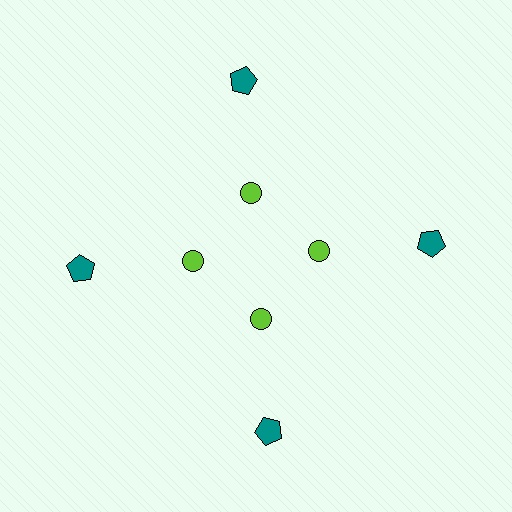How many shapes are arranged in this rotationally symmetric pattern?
There are 8 shapes, arranged in 4 groups of 2.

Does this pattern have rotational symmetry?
Yes, this pattern has 4-fold rotational symmetry. It looks the same after rotating 90 degrees around the center.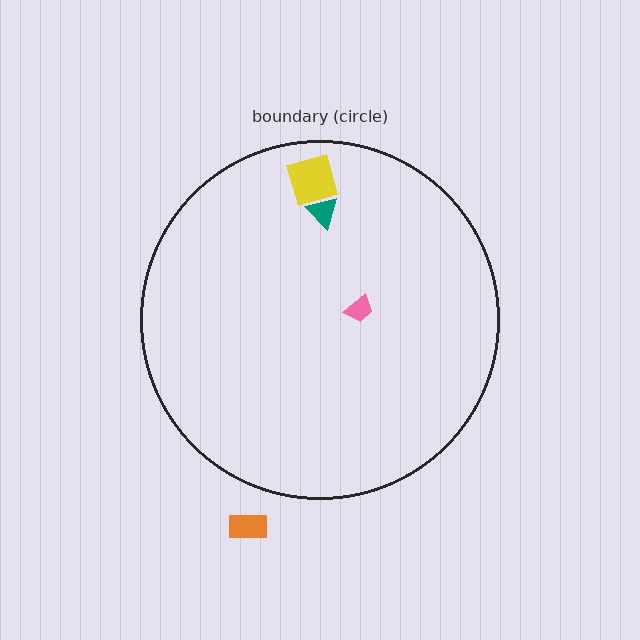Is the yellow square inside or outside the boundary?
Inside.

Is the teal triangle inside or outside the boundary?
Inside.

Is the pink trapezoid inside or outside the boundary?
Inside.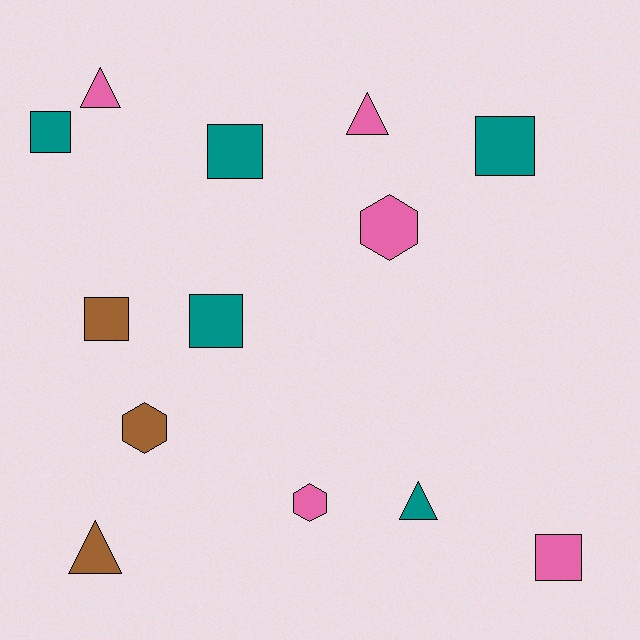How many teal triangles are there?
There is 1 teal triangle.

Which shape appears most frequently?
Square, with 6 objects.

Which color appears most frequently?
Teal, with 5 objects.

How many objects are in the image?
There are 13 objects.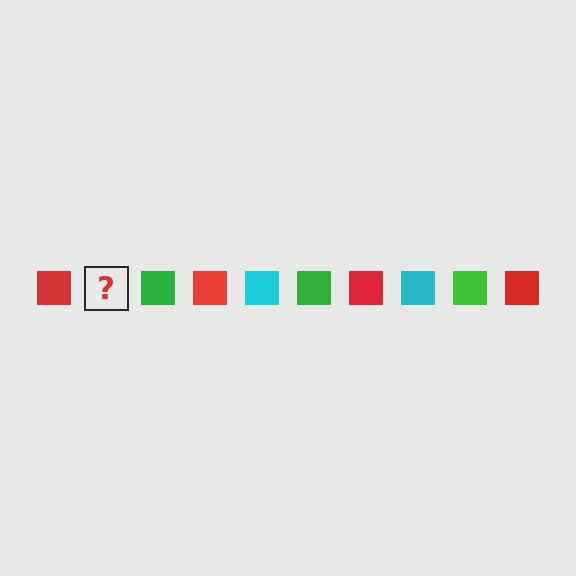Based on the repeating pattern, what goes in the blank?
The blank should be a cyan square.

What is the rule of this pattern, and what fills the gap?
The rule is that the pattern cycles through red, cyan, green squares. The gap should be filled with a cyan square.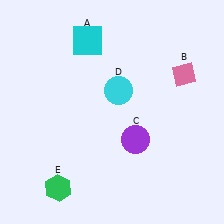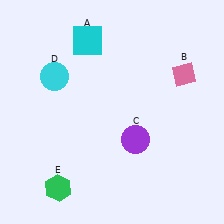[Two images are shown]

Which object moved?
The cyan circle (D) moved left.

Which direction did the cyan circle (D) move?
The cyan circle (D) moved left.